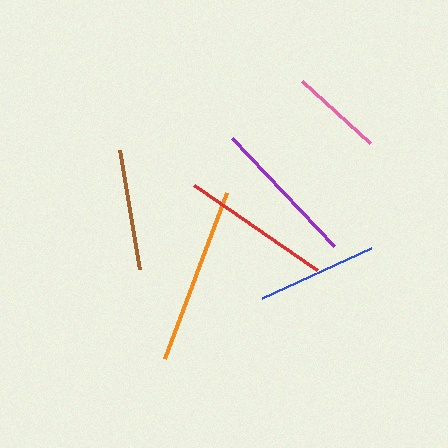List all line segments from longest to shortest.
From longest to shortest: orange, red, purple, brown, blue, pink.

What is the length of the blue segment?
The blue segment is approximately 120 pixels long.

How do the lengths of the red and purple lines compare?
The red and purple lines are approximately the same length.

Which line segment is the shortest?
The pink line is the shortest at approximately 92 pixels.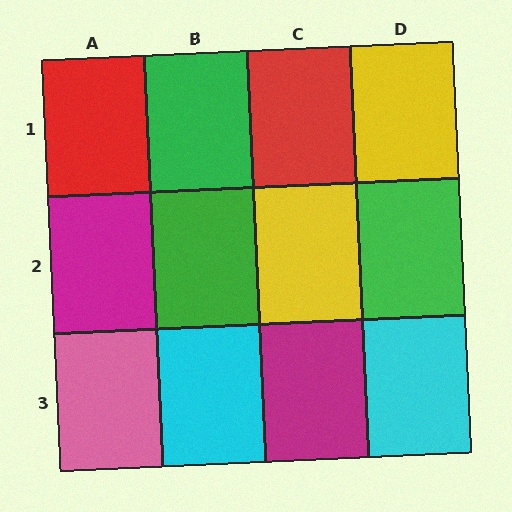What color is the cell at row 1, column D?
Yellow.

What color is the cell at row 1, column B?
Green.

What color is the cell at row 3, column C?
Magenta.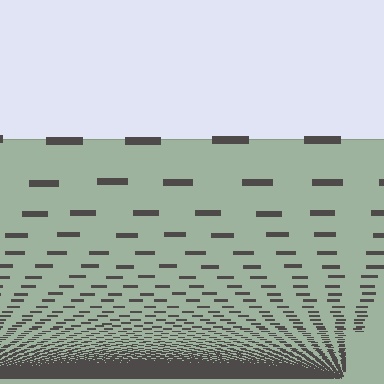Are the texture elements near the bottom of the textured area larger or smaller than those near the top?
Smaller. The gradient is inverted — elements near the bottom are smaller and denser.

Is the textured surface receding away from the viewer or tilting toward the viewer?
The surface appears to tilt toward the viewer. Texture elements get larger and sparser toward the top.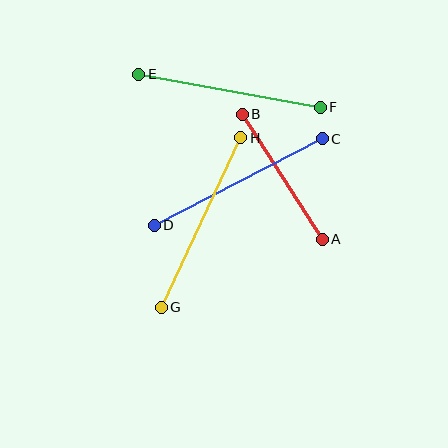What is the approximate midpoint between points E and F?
The midpoint is at approximately (230, 91) pixels.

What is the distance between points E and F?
The distance is approximately 185 pixels.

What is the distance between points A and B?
The distance is approximately 149 pixels.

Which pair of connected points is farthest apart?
Points C and D are farthest apart.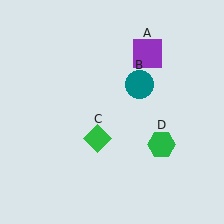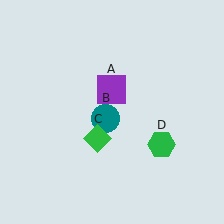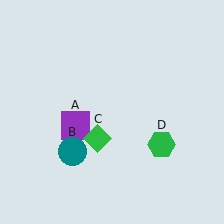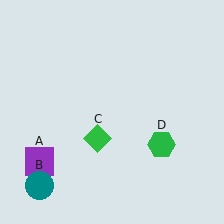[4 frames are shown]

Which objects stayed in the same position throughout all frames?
Green diamond (object C) and green hexagon (object D) remained stationary.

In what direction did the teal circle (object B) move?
The teal circle (object B) moved down and to the left.